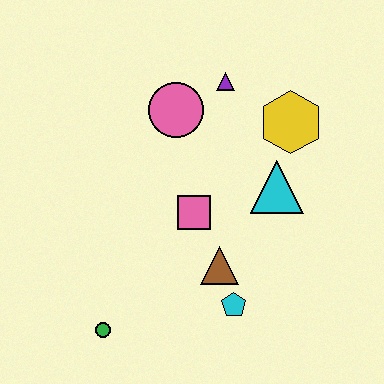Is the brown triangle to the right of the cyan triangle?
No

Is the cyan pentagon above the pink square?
No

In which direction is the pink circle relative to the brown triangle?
The pink circle is above the brown triangle.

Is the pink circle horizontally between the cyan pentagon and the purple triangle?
No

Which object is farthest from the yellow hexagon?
The green circle is farthest from the yellow hexagon.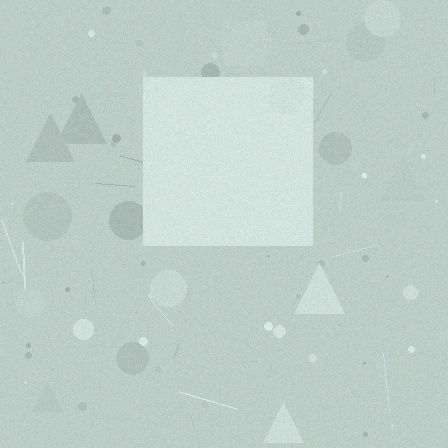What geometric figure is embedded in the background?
A square is embedded in the background.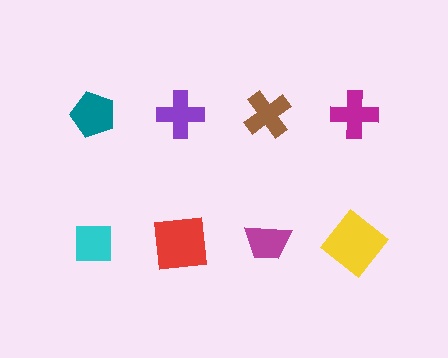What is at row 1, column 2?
A purple cross.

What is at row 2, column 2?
A red square.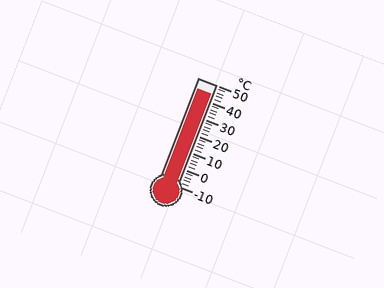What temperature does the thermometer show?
The thermometer shows approximately 44°C.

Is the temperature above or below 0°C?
The temperature is above 0°C.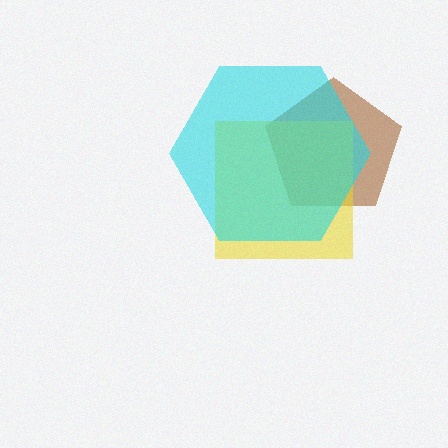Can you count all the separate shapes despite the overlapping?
Yes, there are 3 separate shapes.